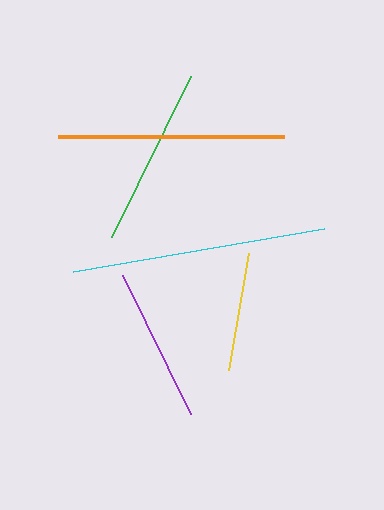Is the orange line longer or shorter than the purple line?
The orange line is longer than the purple line.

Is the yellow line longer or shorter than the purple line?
The purple line is longer than the yellow line.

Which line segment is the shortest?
The yellow line is the shortest at approximately 119 pixels.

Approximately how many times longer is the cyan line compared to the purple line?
The cyan line is approximately 1.7 times the length of the purple line.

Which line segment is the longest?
The cyan line is the longest at approximately 254 pixels.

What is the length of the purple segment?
The purple segment is approximately 154 pixels long.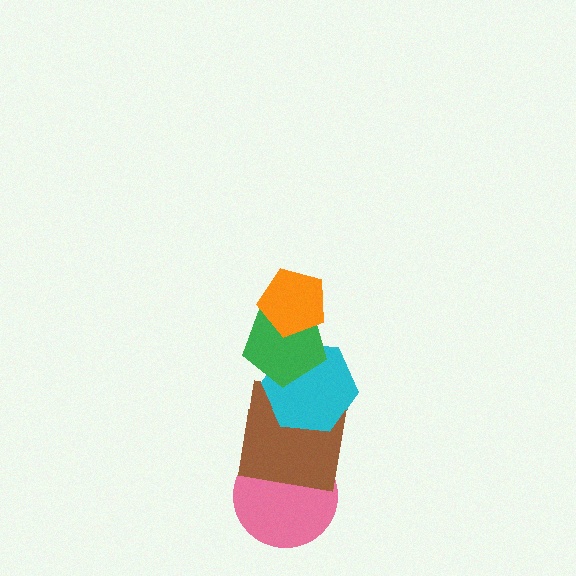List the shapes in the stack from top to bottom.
From top to bottom: the orange pentagon, the green pentagon, the cyan hexagon, the brown square, the pink circle.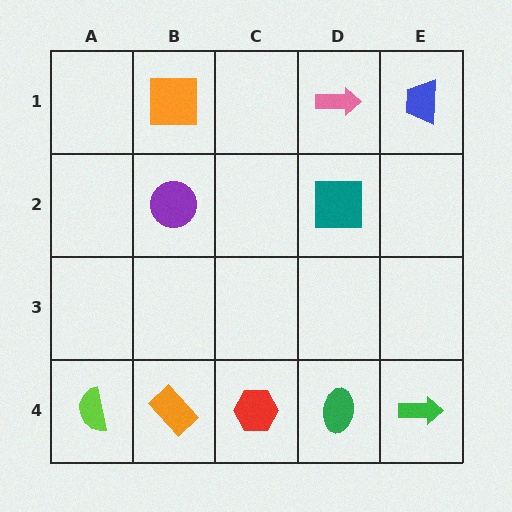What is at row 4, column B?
An orange rectangle.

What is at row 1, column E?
A blue trapezoid.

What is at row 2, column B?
A purple circle.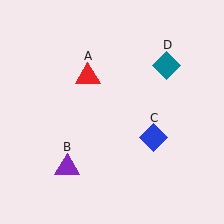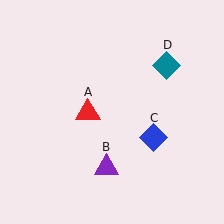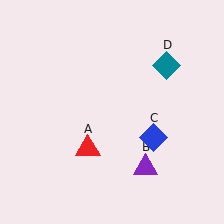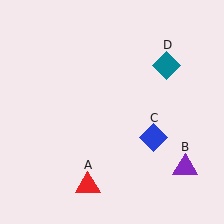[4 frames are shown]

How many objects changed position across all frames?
2 objects changed position: red triangle (object A), purple triangle (object B).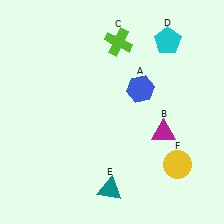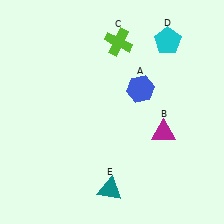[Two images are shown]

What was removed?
The yellow circle (F) was removed in Image 2.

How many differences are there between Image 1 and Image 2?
There is 1 difference between the two images.